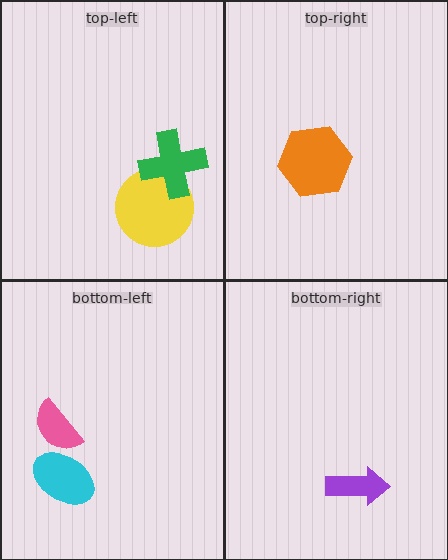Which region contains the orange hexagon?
The top-right region.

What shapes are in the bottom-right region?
The purple arrow.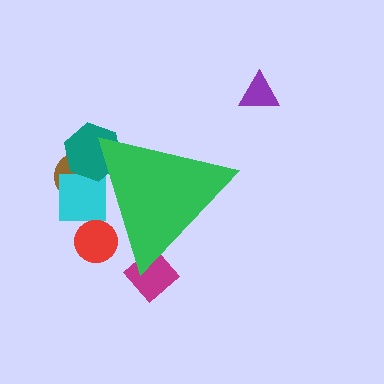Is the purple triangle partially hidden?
No, the purple triangle is fully visible.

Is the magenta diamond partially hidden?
Yes, the magenta diamond is partially hidden behind the green triangle.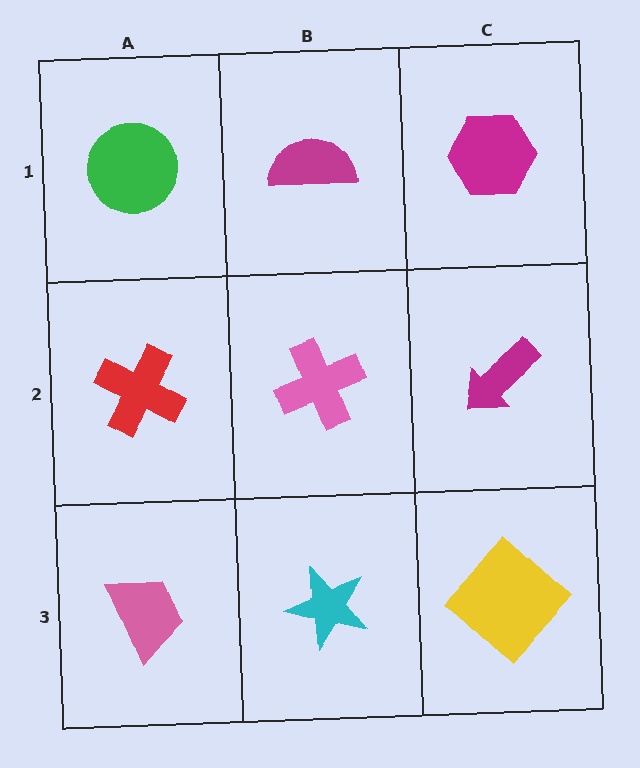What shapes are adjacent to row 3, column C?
A magenta arrow (row 2, column C), a cyan star (row 3, column B).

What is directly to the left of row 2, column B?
A red cross.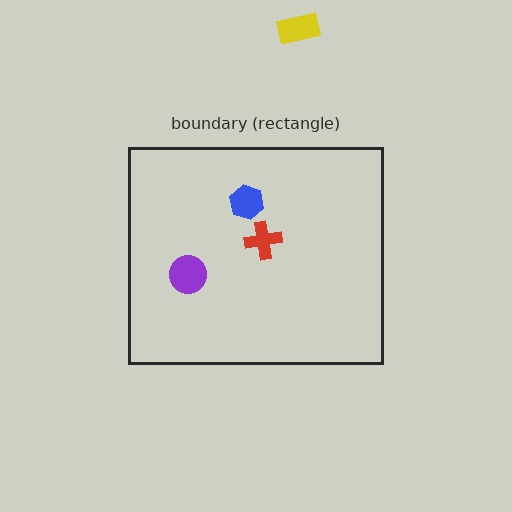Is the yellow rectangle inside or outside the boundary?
Outside.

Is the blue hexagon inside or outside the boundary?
Inside.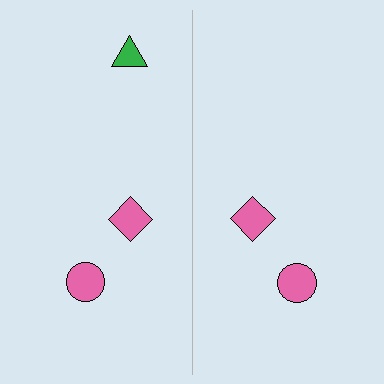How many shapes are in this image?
There are 5 shapes in this image.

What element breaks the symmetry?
A green triangle is missing from the right side.